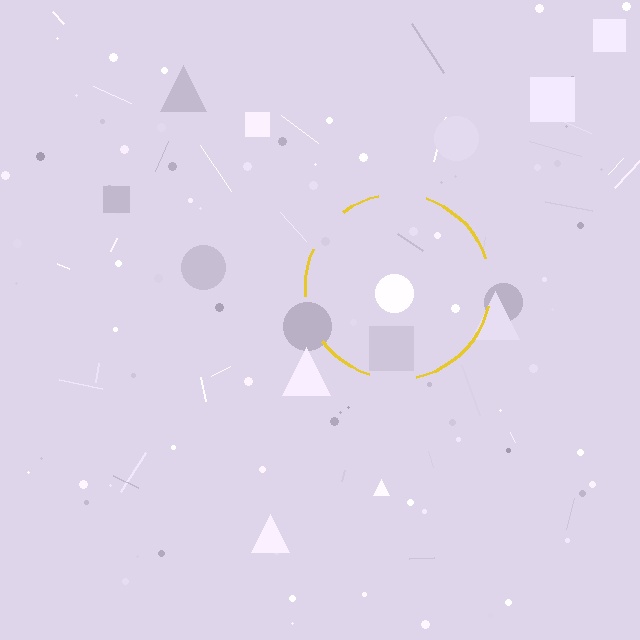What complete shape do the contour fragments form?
The contour fragments form a circle.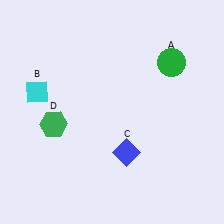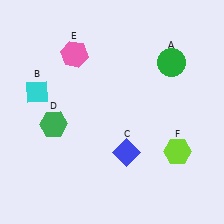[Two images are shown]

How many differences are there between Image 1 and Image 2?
There are 2 differences between the two images.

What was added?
A pink hexagon (E), a lime hexagon (F) were added in Image 2.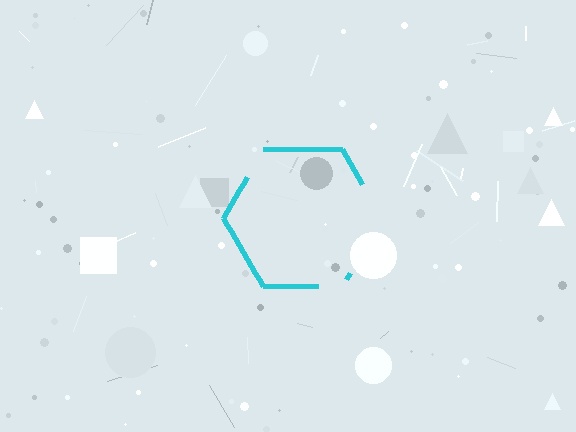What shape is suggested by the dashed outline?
The dashed outline suggests a hexagon.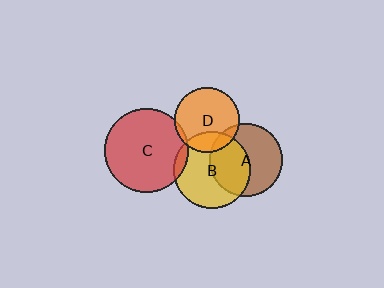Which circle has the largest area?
Circle C (red).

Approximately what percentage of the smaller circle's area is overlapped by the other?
Approximately 5%.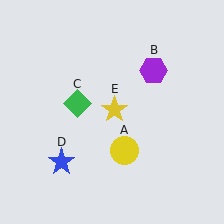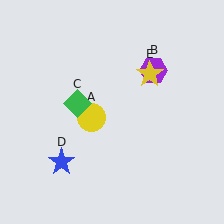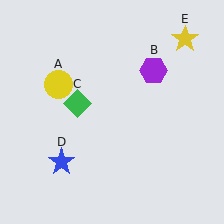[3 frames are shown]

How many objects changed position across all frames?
2 objects changed position: yellow circle (object A), yellow star (object E).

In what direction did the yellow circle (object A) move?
The yellow circle (object A) moved up and to the left.